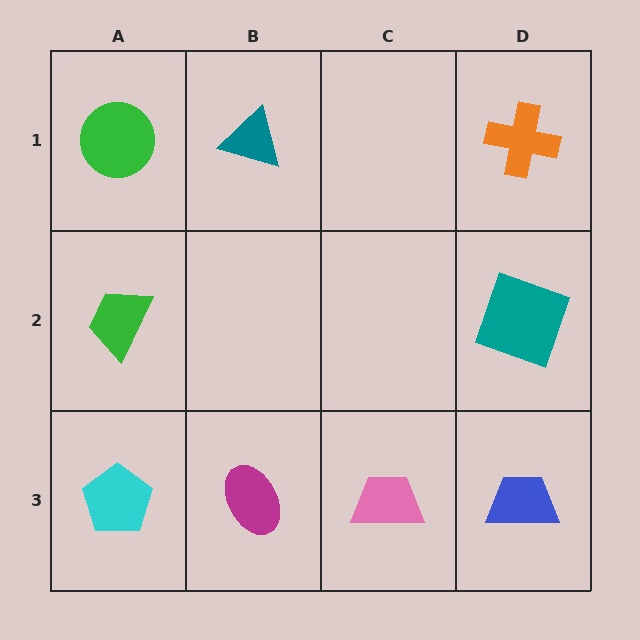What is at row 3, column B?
A magenta ellipse.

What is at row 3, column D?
A blue trapezoid.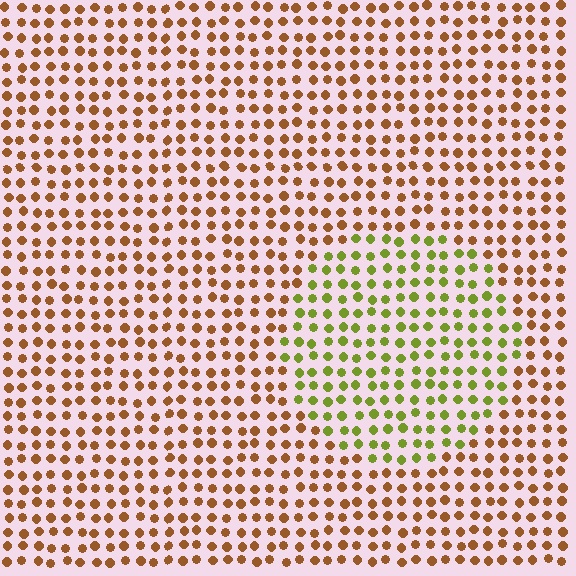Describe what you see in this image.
The image is filled with small brown elements in a uniform arrangement. A circle-shaped region is visible where the elements are tinted to a slightly different hue, forming a subtle color boundary.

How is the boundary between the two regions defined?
The boundary is defined purely by a slight shift in hue (about 54 degrees). Spacing, size, and orientation are identical on both sides.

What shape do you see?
I see a circle.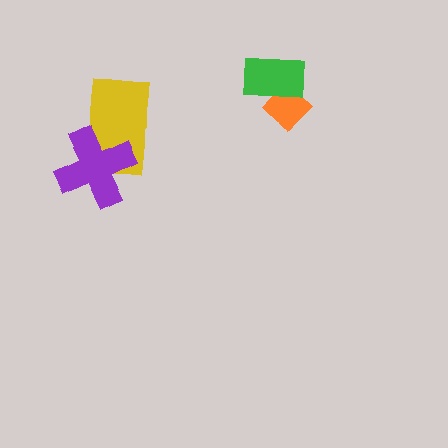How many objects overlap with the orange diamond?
1 object overlaps with the orange diamond.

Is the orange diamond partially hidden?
Yes, it is partially covered by another shape.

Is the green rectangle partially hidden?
No, no other shape covers it.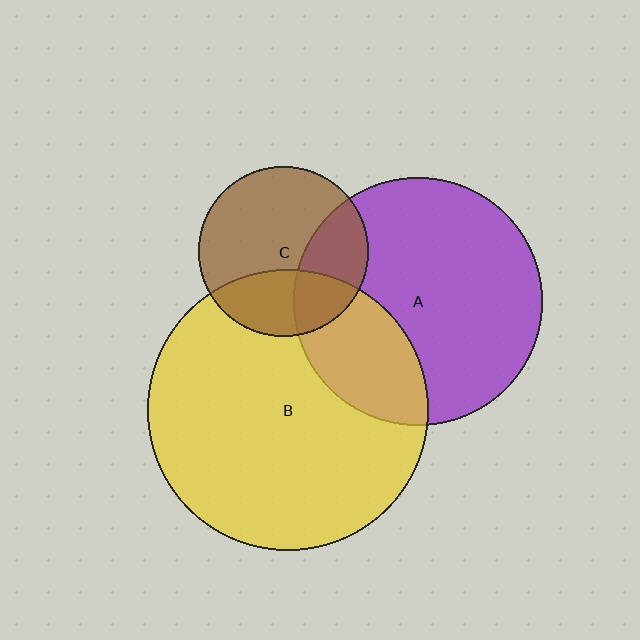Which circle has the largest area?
Circle B (yellow).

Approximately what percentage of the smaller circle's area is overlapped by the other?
Approximately 30%.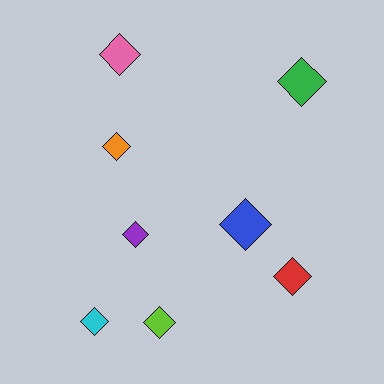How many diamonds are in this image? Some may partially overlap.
There are 8 diamonds.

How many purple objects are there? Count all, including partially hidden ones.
There is 1 purple object.